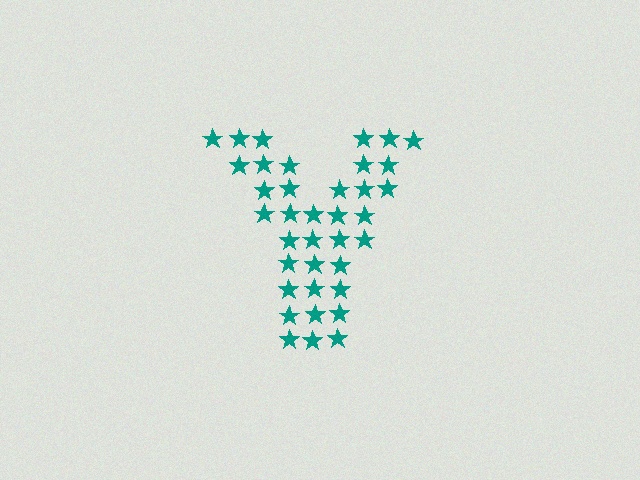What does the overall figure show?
The overall figure shows the letter Y.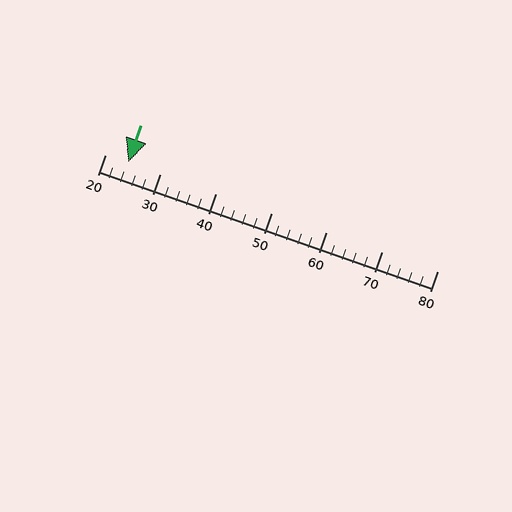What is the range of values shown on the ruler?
The ruler shows values from 20 to 80.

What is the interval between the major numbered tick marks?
The major tick marks are spaced 10 units apart.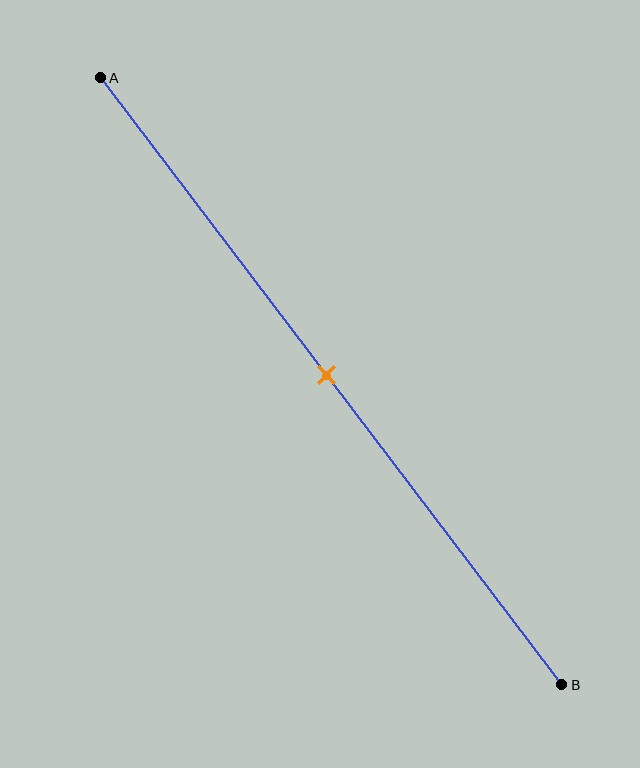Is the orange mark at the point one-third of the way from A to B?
No, the mark is at about 50% from A, not at the 33% one-third point.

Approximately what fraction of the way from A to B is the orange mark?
The orange mark is approximately 50% of the way from A to B.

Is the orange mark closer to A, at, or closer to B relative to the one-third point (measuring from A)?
The orange mark is closer to point B than the one-third point of segment AB.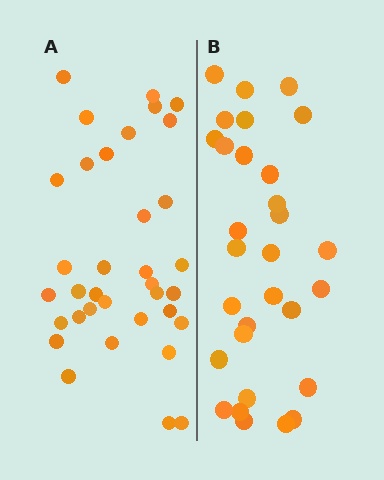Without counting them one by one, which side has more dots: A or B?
Region A (the left region) has more dots.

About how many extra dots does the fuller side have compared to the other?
Region A has about 5 more dots than region B.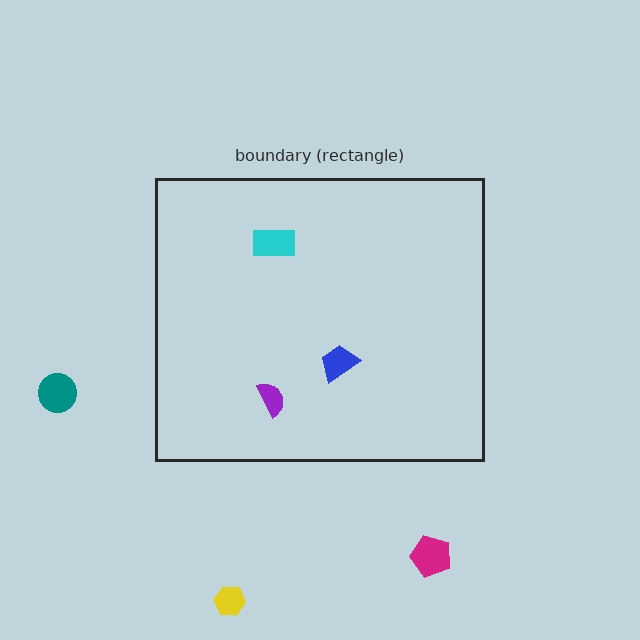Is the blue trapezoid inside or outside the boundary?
Inside.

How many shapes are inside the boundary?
3 inside, 3 outside.